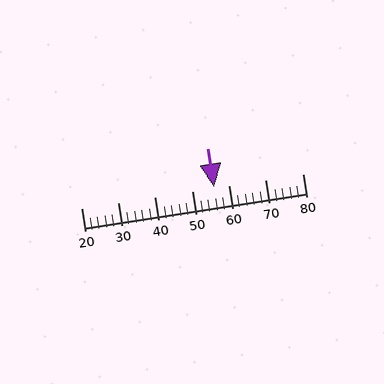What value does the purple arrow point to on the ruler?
The purple arrow points to approximately 56.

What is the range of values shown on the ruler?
The ruler shows values from 20 to 80.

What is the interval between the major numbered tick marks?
The major tick marks are spaced 10 units apart.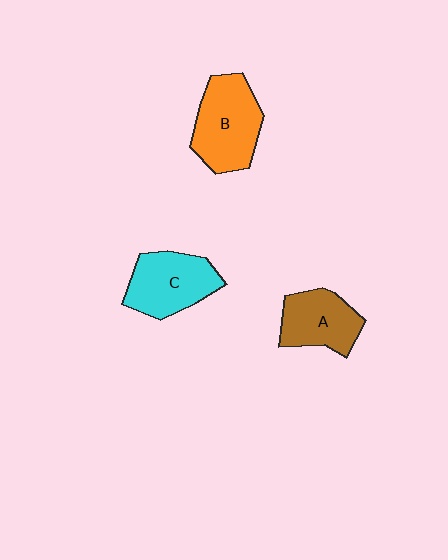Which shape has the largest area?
Shape B (orange).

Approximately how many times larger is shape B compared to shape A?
Approximately 1.3 times.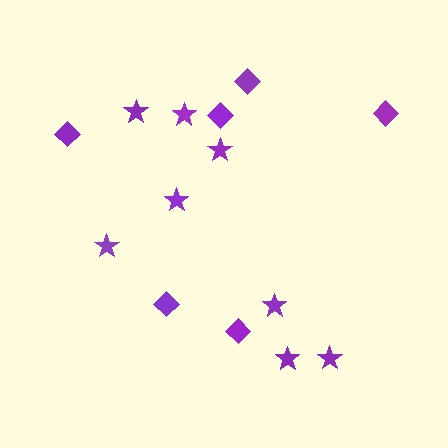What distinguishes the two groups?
There are 2 groups: one group of stars (8) and one group of diamonds (6).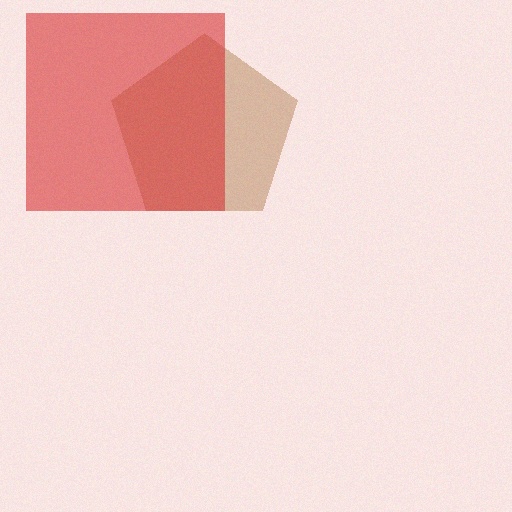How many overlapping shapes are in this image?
There are 2 overlapping shapes in the image.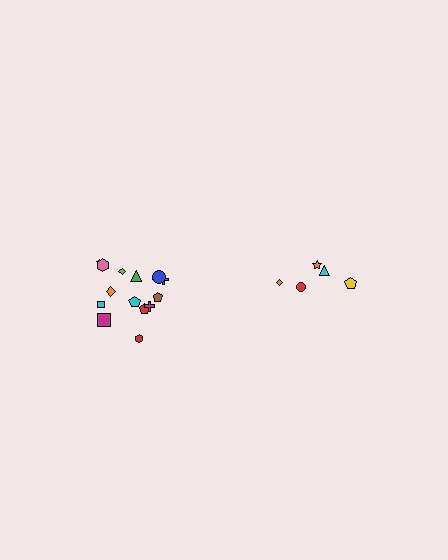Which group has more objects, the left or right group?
The left group.